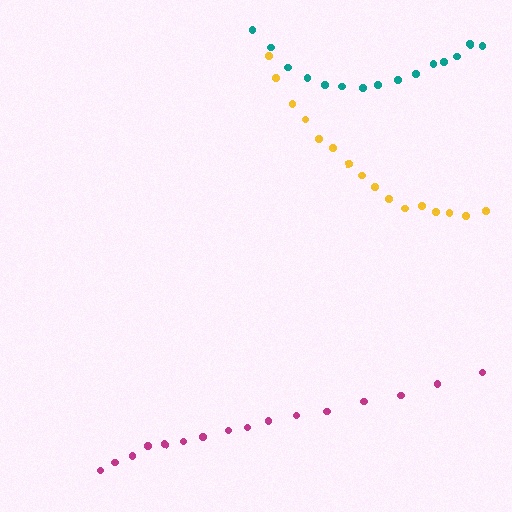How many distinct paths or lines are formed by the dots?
There are 3 distinct paths.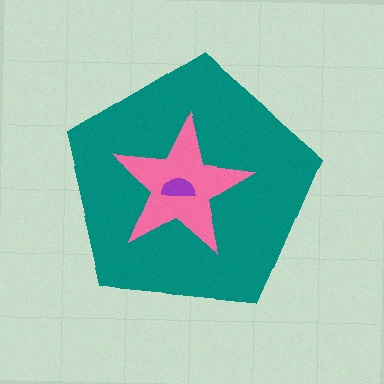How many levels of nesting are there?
3.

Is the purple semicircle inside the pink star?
Yes.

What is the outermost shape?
The teal pentagon.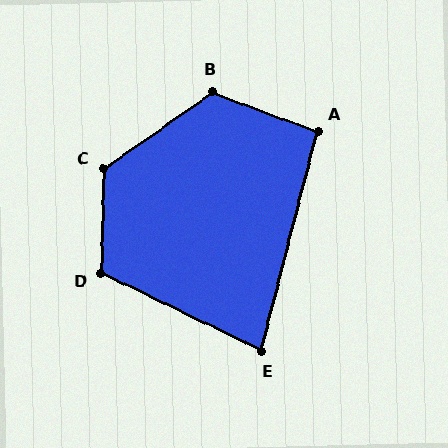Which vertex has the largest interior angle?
C, at approximately 127 degrees.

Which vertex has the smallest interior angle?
E, at approximately 79 degrees.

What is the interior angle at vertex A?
Approximately 96 degrees (obtuse).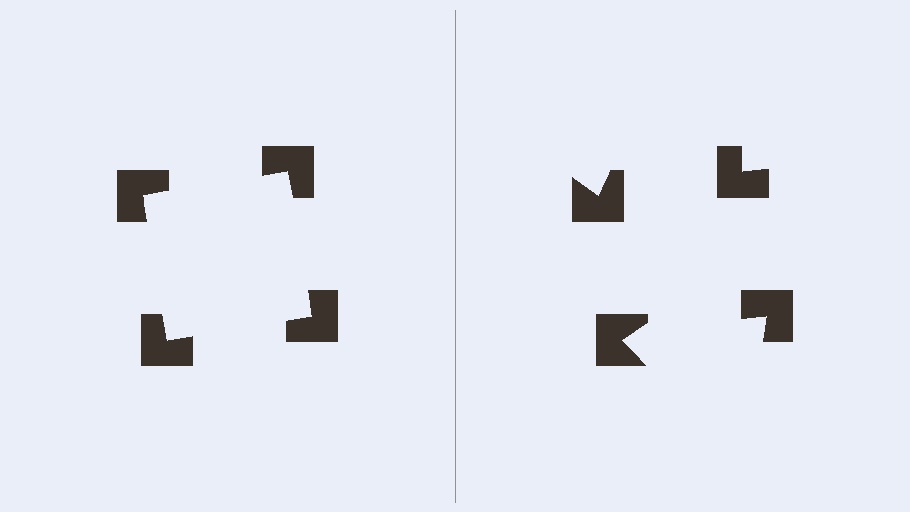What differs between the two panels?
The notched squares are positioned identically on both sides; only the wedge orientations differ. On the left they align to a square; on the right they are misaligned.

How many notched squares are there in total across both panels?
8 — 4 on each side.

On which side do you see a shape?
An illusory square appears on the left side. On the right side the wedge cuts are rotated, so no coherent shape forms.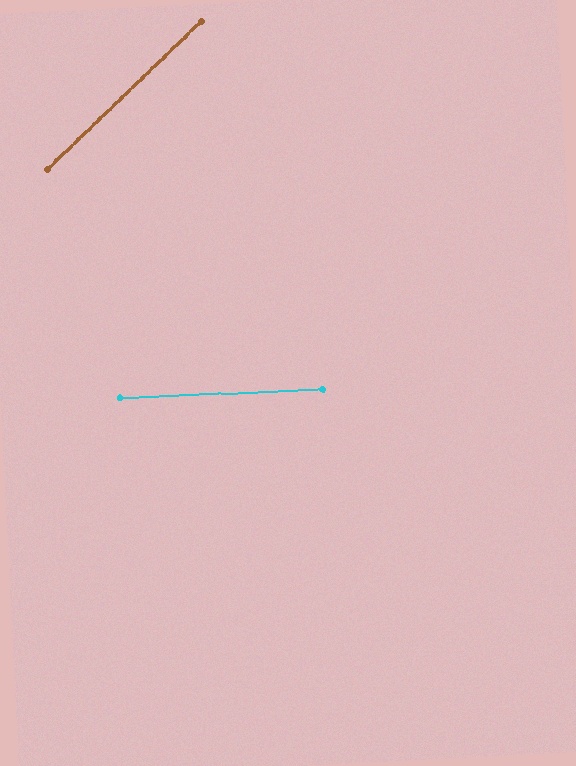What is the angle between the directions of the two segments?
Approximately 41 degrees.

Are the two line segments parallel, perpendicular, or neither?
Neither parallel nor perpendicular — they differ by about 41°.